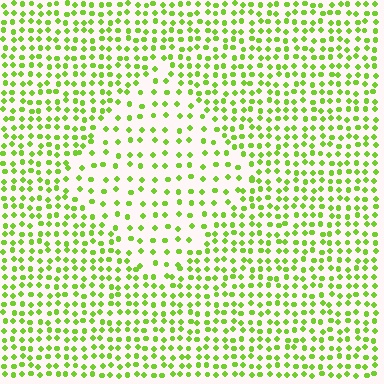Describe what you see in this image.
The image contains small lime elements arranged at two different densities. A diamond-shaped region is visible where the elements are less densely packed than the surrounding area.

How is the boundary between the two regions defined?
The boundary is defined by a change in element density (approximately 1.9x ratio). All elements are the same color, size, and shape.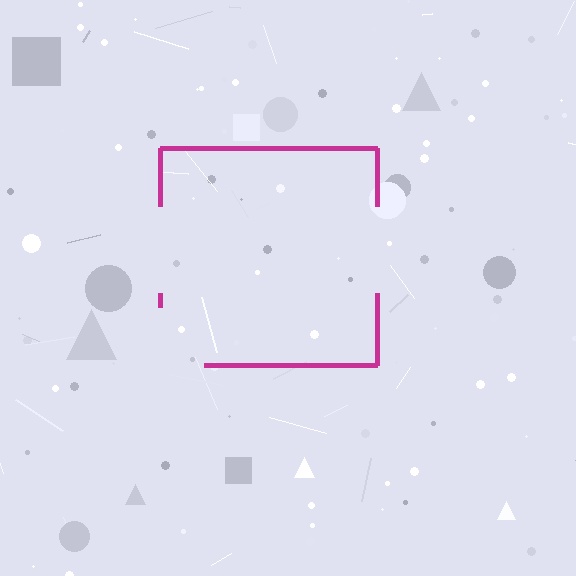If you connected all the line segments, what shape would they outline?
They would outline a square.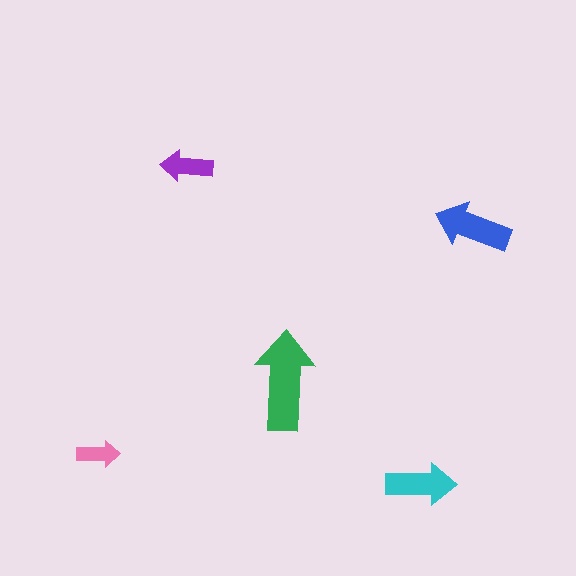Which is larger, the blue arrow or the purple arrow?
The blue one.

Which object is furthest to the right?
The blue arrow is rightmost.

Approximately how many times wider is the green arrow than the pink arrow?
About 2.5 times wider.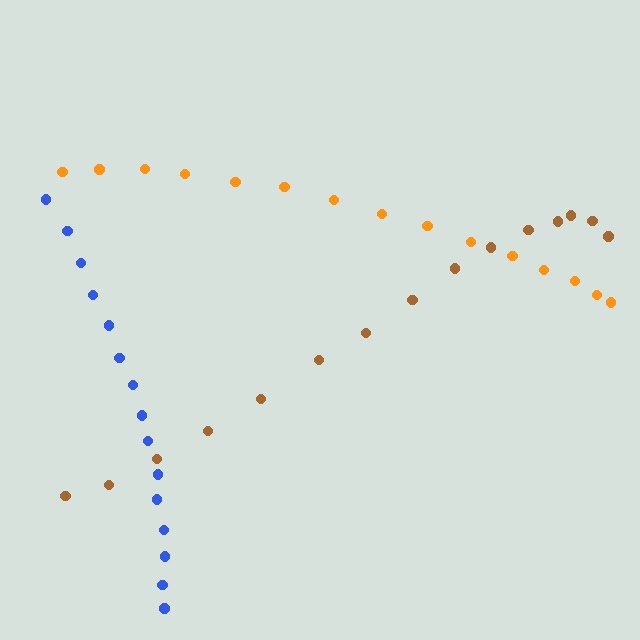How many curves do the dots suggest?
There are 3 distinct paths.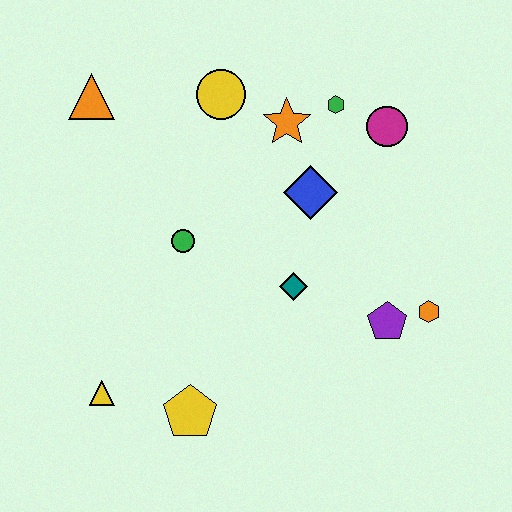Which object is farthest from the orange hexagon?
The orange triangle is farthest from the orange hexagon.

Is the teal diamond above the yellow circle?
No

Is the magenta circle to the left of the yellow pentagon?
No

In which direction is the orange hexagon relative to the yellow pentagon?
The orange hexagon is to the right of the yellow pentagon.